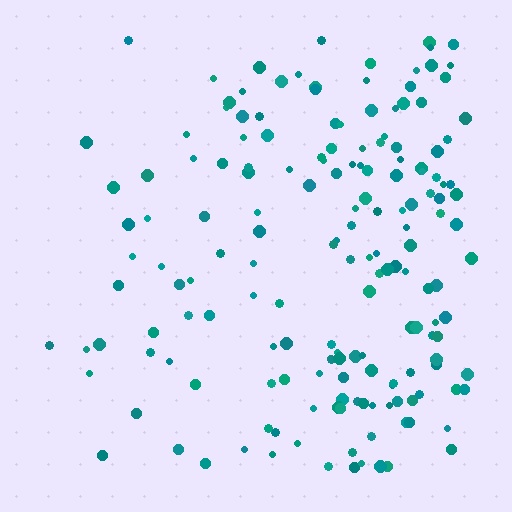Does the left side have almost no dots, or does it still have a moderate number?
Still a moderate number, just noticeably fewer than the right.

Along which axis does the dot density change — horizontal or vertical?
Horizontal.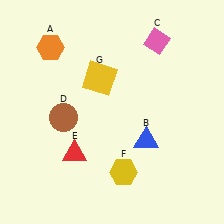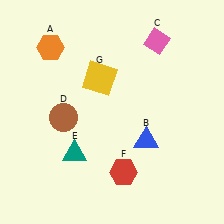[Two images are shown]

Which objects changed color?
E changed from red to teal. F changed from yellow to red.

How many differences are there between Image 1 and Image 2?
There are 2 differences between the two images.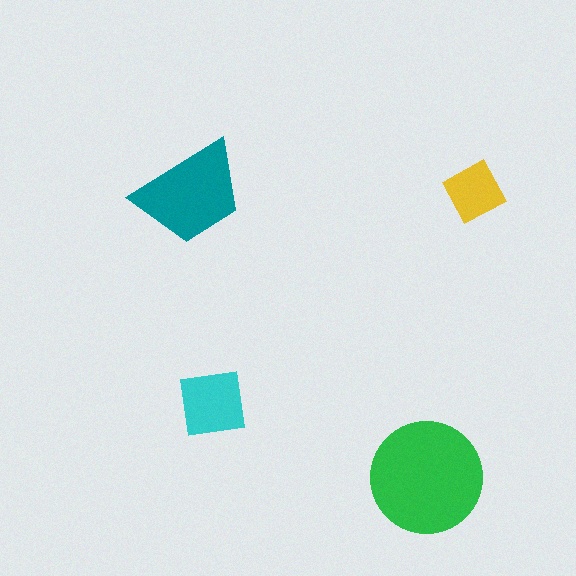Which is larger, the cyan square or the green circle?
The green circle.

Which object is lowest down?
The green circle is bottommost.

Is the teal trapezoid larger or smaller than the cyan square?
Larger.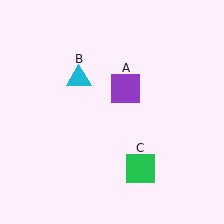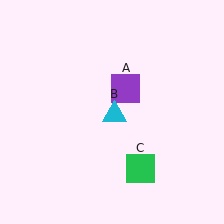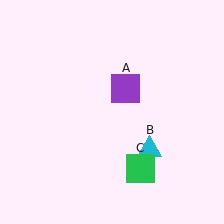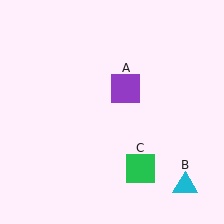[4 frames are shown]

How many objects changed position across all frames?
1 object changed position: cyan triangle (object B).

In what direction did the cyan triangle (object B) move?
The cyan triangle (object B) moved down and to the right.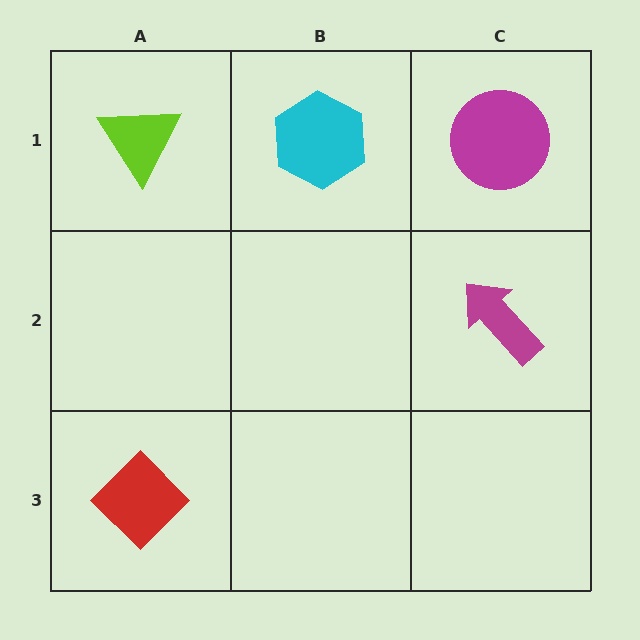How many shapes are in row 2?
1 shape.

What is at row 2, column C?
A magenta arrow.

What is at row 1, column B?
A cyan hexagon.